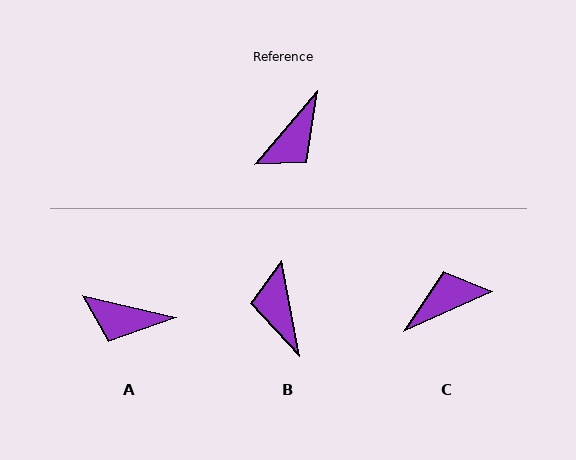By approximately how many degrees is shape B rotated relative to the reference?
Approximately 128 degrees clockwise.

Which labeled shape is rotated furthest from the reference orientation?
C, about 155 degrees away.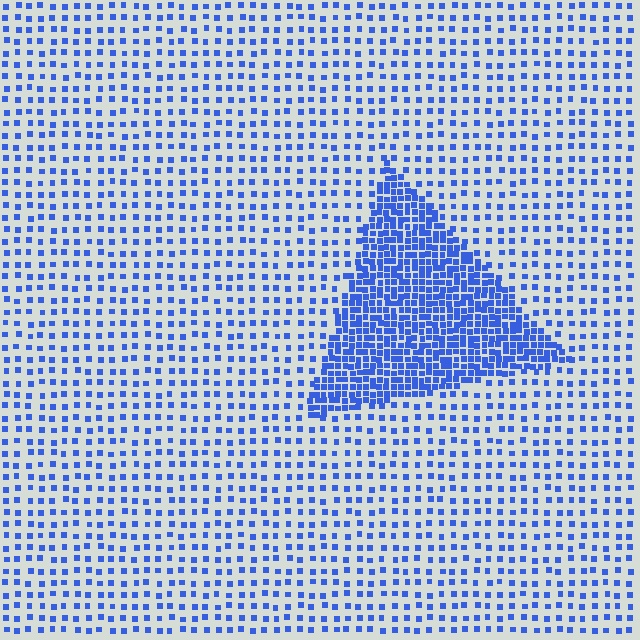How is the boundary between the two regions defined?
The boundary is defined by a change in element density (approximately 2.9x ratio). All elements are the same color, size, and shape.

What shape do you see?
I see a triangle.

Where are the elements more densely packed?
The elements are more densely packed inside the triangle boundary.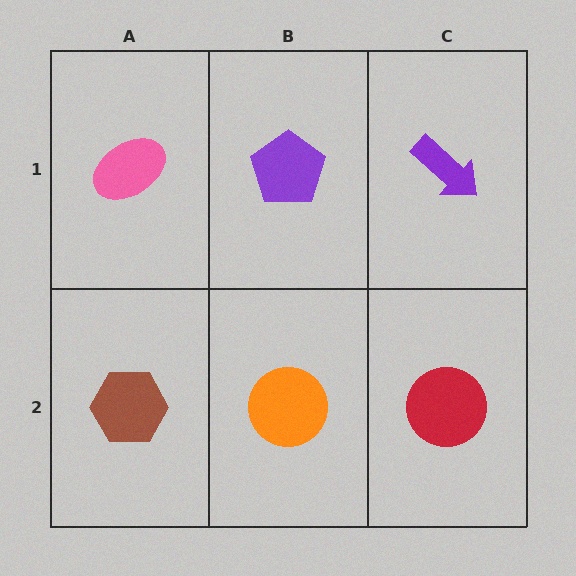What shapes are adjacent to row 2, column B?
A purple pentagon (row 1, column B), a brown hexagon (row 2, column A), a red circle (row 2, column C).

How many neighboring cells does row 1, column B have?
3.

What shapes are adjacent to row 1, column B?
An orange circle (row 2, column B), a pink ellipse (row 1, column A), a purple arrow (row 1, column C).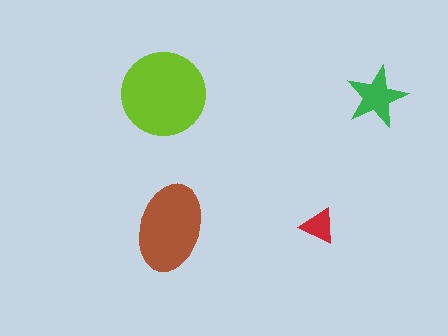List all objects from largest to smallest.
The lime circle, the brown ellipse, the green star, the red triangle.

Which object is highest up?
The lime circle is topmost.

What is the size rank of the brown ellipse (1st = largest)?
2nd.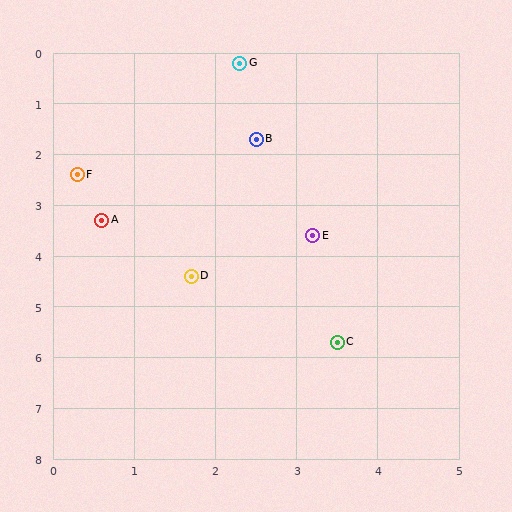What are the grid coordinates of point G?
Point G is at approximately (2.3, 0.2).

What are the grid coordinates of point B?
Point B is at approximately (2.5, 1.7).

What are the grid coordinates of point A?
Point A is at approximately (0.6, 3.3).